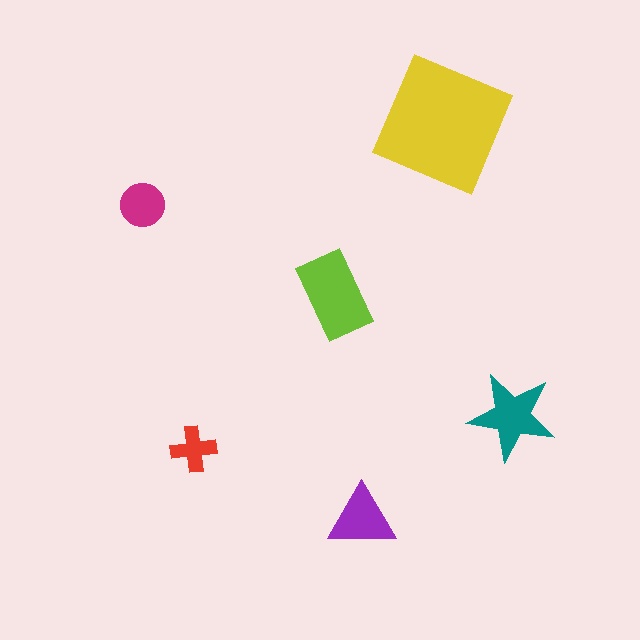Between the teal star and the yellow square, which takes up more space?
The yellow square.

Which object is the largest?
The yellow square.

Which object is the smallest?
The red cross.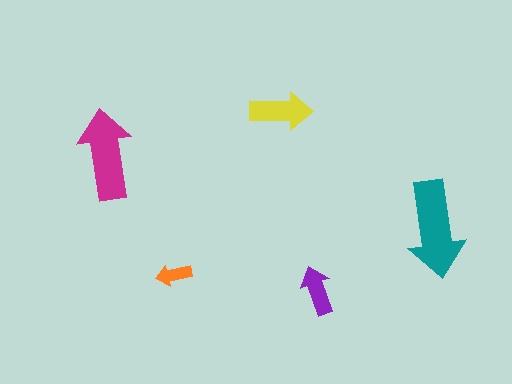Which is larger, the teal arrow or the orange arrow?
The teal one.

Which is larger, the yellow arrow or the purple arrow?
The yellow one.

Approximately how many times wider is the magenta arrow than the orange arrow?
About 2.5 times wider.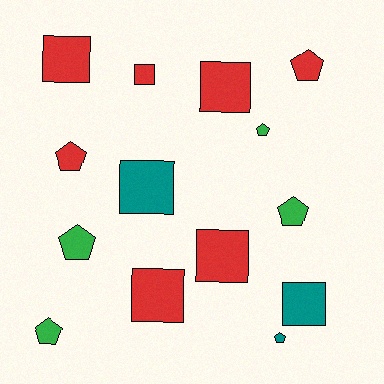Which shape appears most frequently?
Square, with 7 objects.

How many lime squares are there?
There are no lime squares.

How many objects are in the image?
There are 14 objects.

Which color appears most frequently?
Red, with 7 objects.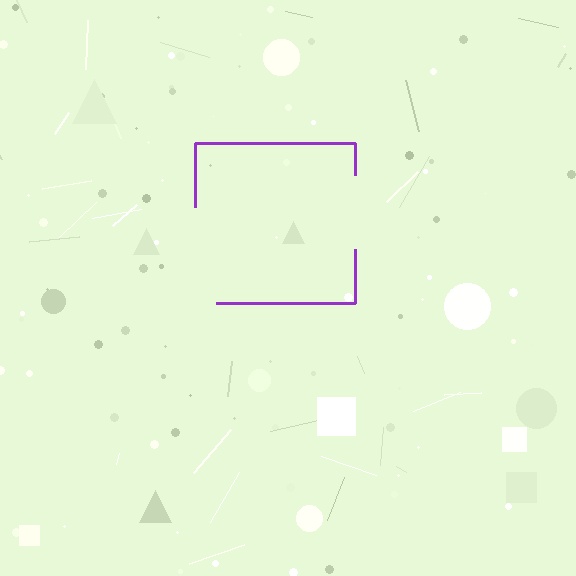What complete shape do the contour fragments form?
The contour fragments form a square.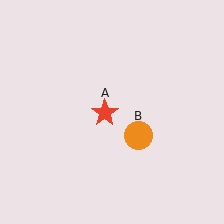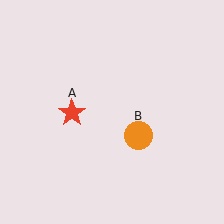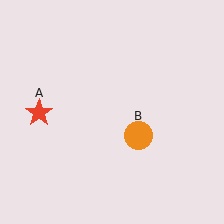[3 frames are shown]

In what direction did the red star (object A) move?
The red star (object A) moved left.